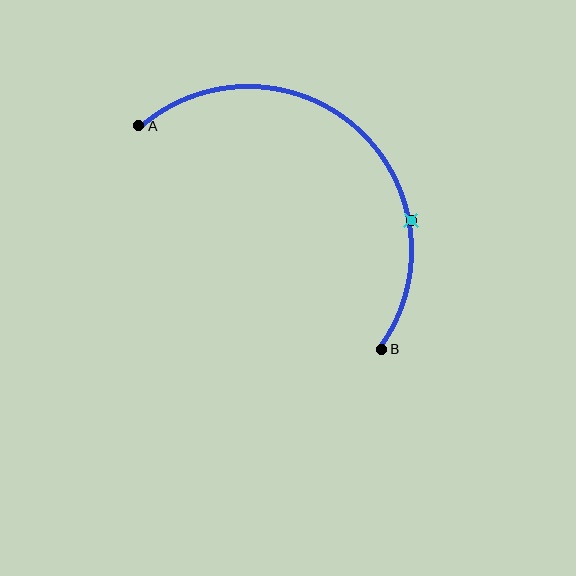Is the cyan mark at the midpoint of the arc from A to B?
No. The cyan mark lies on the arc but is closer to endpoint B. The arc midpoint would be at the point on the curve equidistant along the arc from both A and B.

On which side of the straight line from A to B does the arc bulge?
The arc bulges above and to the right of the straight line connecting A and B.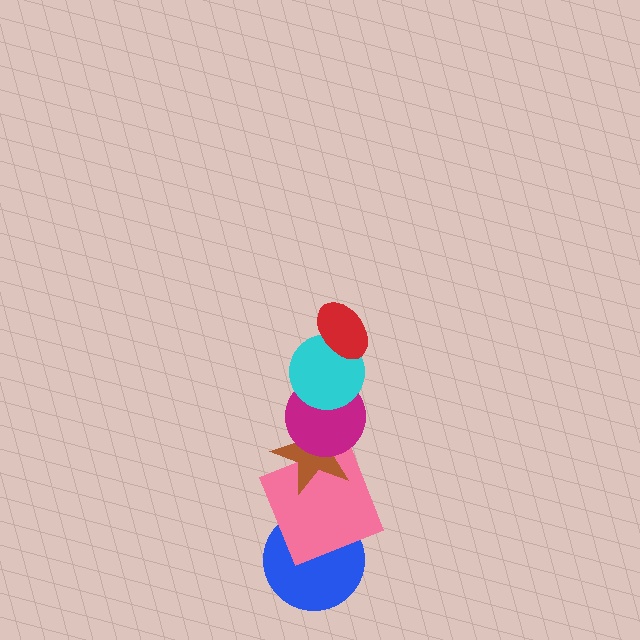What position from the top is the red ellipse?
The red ellipse is 1st from the top.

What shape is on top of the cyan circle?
The red ellipse is on top of the cyan circle.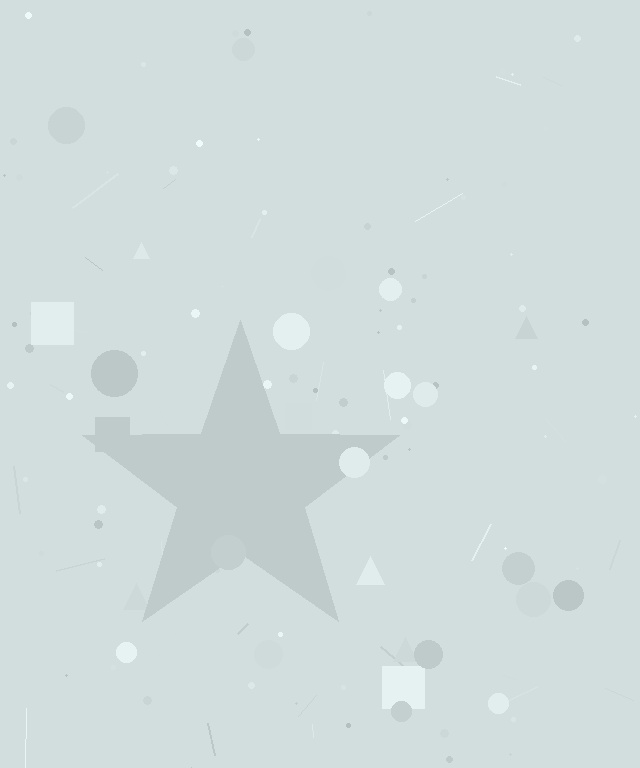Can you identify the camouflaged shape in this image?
The camouflaged shape is a star.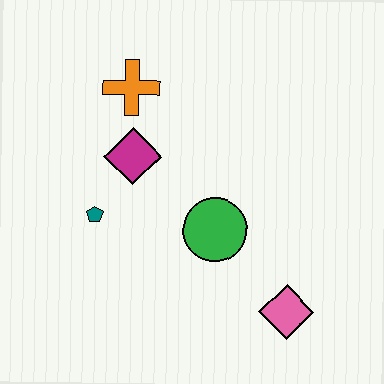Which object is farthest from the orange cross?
The pink diamond is farthest from the orange cross.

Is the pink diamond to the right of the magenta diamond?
Yes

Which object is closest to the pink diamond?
The green circle is closest to the pink diamond.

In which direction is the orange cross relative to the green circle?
The orange cross is above the green circle.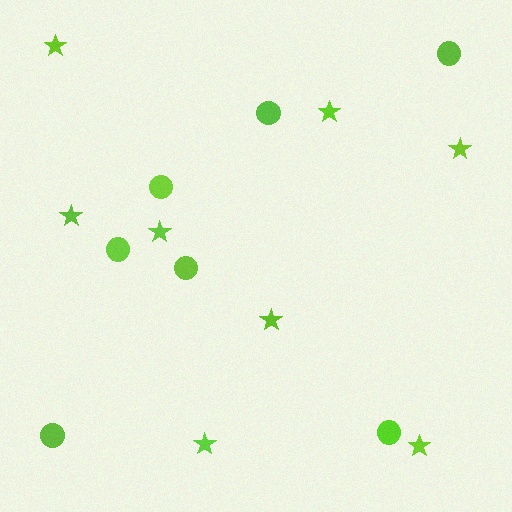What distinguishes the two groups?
There are 2 groups: one group of circles (7) and one group of stars (8).